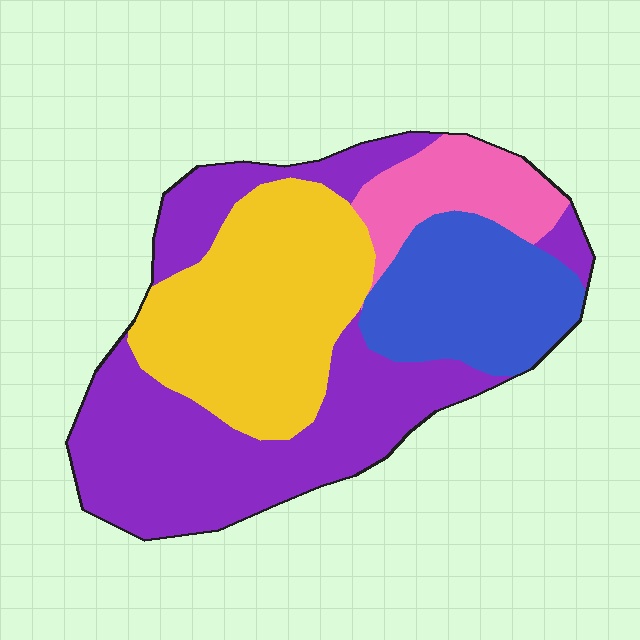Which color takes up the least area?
Pink, at roughly 10%.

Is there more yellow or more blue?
Yellow.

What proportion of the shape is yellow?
Yellow covers roughly 30% of the shape.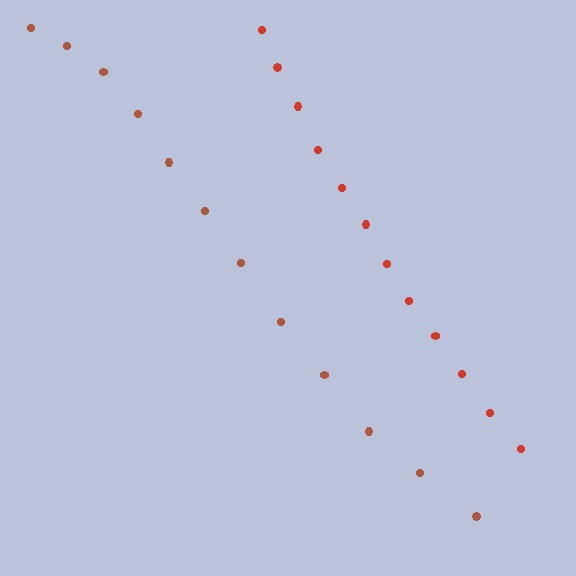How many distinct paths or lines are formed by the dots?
There are 2 distinct paths.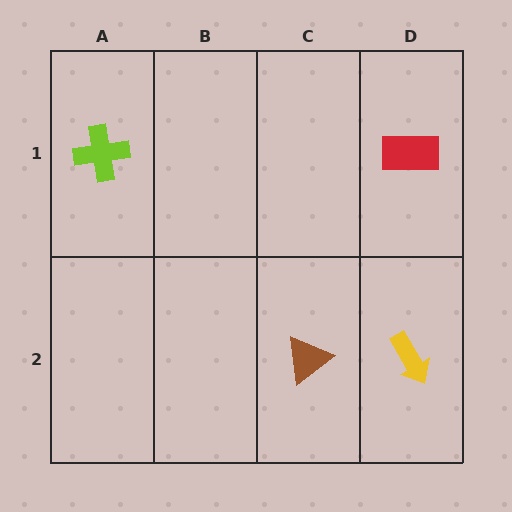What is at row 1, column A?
A lime cross.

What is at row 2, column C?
A brown triangle.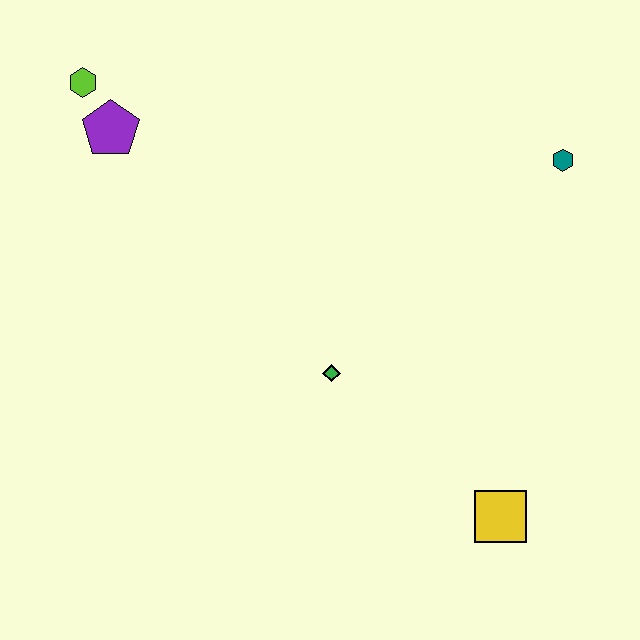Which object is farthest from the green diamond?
The lime hexagon is farthest from the green diamond.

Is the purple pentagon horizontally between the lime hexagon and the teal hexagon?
Yes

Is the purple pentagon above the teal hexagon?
Yes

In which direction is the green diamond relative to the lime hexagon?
The green diamond is below the lime hexagon.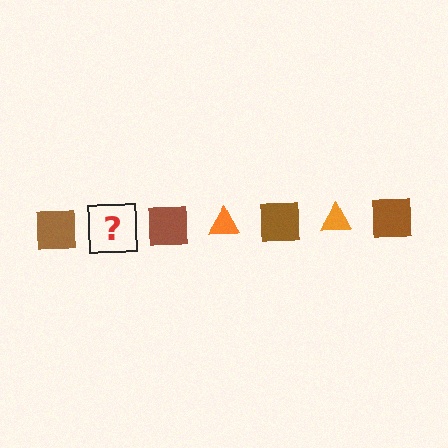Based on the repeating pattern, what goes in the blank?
The blank should be an orange triangle.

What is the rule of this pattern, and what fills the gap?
The rule is that the pattern alternates between brown square and orange triangle. The gap should be filled with an orange triangle.